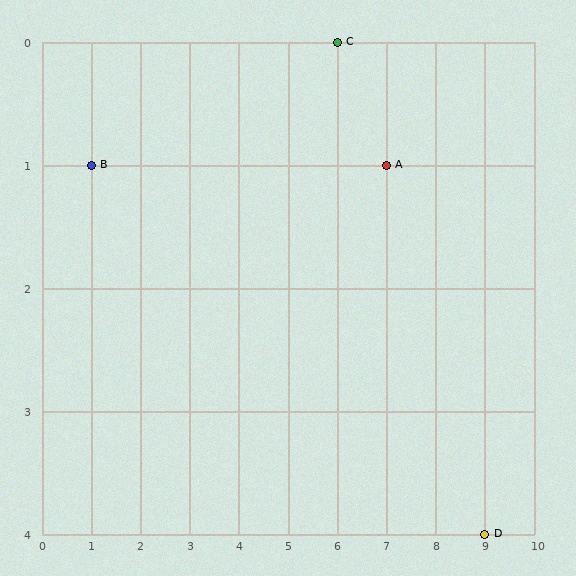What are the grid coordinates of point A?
Point A is at grid coordinates (7, 1).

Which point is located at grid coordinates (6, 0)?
Point C is at (6, 0).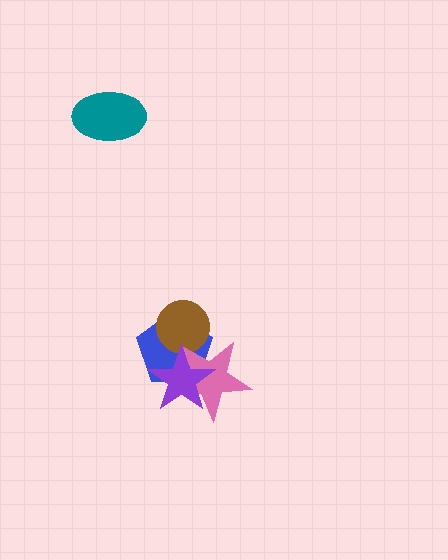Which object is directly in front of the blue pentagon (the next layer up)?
The brown circle is directly in front of the blue pentagon.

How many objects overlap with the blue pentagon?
3 objects overlap with the blue pentagon.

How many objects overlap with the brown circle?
3 objects overlap with the brown circle.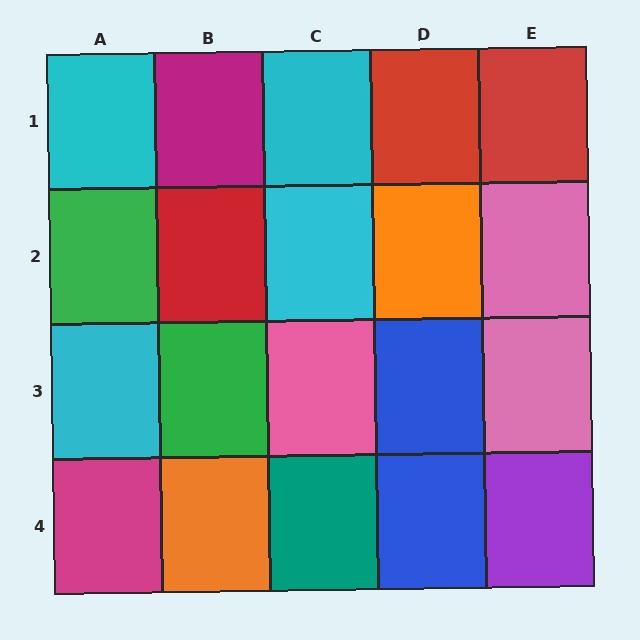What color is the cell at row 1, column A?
Cyan.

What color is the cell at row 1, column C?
Cyan.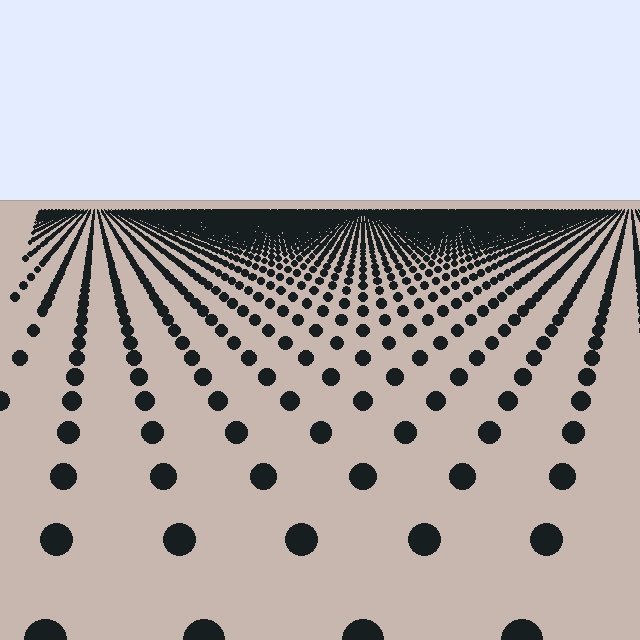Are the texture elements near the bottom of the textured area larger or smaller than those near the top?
Larger. Near the bottom, elements are closer to the viewer and appear at a bigger on-screen size.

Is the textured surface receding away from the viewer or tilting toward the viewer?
The surface is receding away from the viewer. Texture elements get smaller and denser toward the top.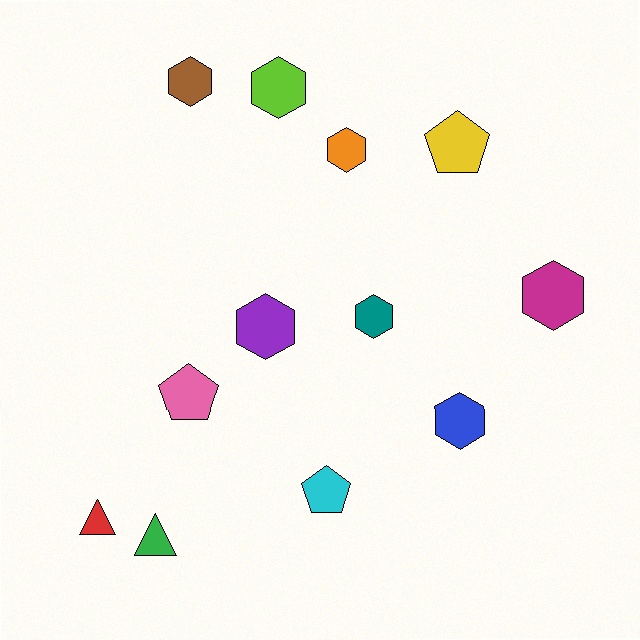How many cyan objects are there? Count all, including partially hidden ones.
There is 1 cyan object.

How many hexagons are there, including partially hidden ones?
There are 7 hexagons.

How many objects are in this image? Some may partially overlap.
There are 12 objects.